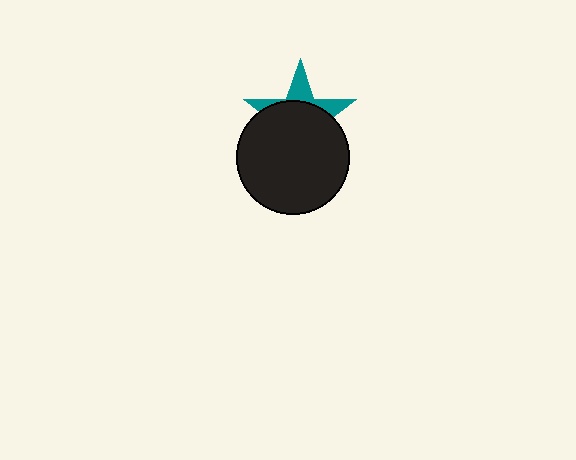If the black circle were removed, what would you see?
You would see the complete teal star.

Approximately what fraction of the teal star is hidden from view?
Roughly 70% of the teal star is hidden behind the black circle.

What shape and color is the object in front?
The object in front is a black circle.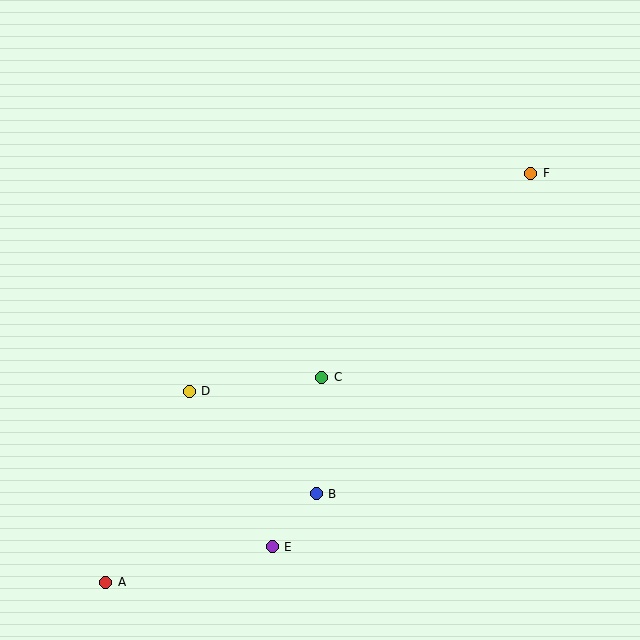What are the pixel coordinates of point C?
Point C is at (322, 377).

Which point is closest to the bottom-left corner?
Point A is closest to the bottom-left corner.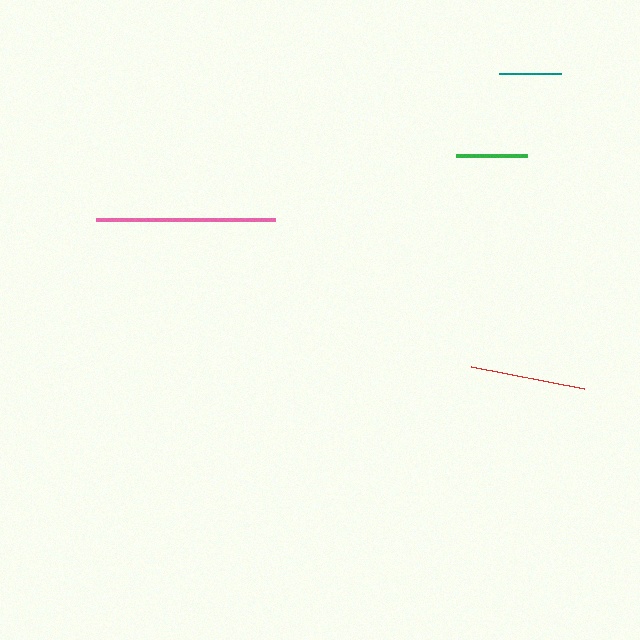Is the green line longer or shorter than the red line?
The red line is longer than the green line.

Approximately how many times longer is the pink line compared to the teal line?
The pink line is approximately 2.9 times the length of the teal line.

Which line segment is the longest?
The pink line is the longest at approximately 179 pixels.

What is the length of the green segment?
The green segment is approximately 71 pixels long.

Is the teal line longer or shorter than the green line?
The green line is longer than the teal line.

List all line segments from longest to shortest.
From longest to shortest: pink, red, green, teal.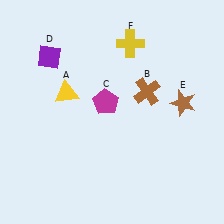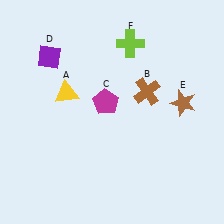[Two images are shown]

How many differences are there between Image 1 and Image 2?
There is 1 difference between the two images.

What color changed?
The cross (F) changed from yellow in Image 1 to lime in Image 2.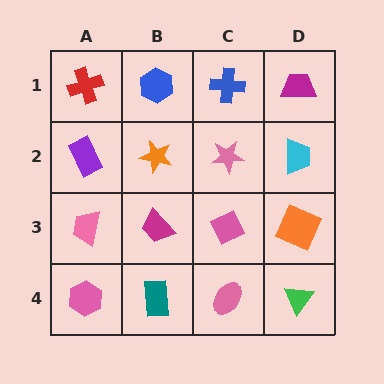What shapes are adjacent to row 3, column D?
A cyan trapezoid (row 2, column D), a green triangle (row 4, column D), a pink diamond (row 3, column C).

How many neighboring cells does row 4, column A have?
2.